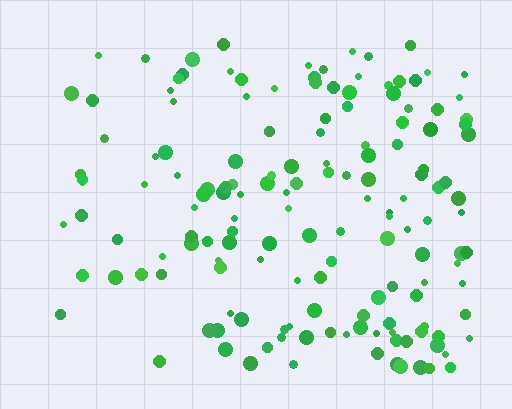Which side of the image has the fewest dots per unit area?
The left.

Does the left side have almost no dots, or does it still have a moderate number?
Still a moderate number, just noticeably fewer than the right.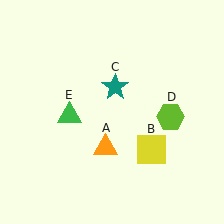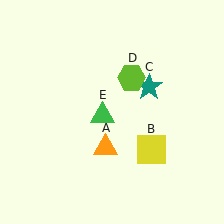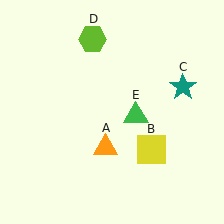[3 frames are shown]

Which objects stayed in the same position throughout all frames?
Orange triangle (object A) and yellow square (object B) remained stationary.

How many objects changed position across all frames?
3 objects changed position: teal star (object C), lime hexagon (object D), green triangle (object E).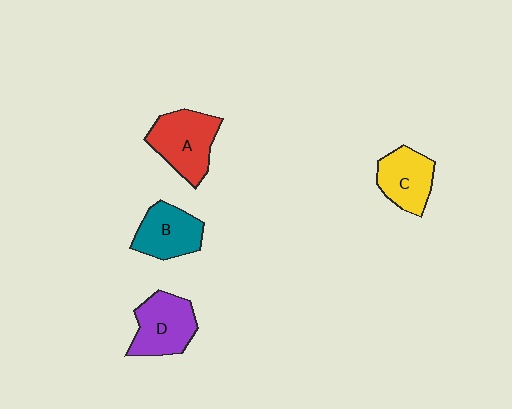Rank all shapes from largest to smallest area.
From largest to smallest: A (red), D (purple), B (teal), C (yellow).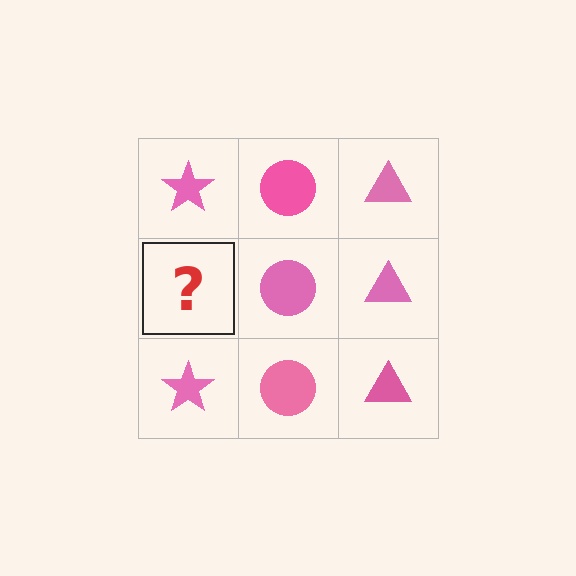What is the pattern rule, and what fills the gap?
The rule is that each column has a consistent shape. The gap should be filled with a pink star.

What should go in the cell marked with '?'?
The missing cell should contain a pink star.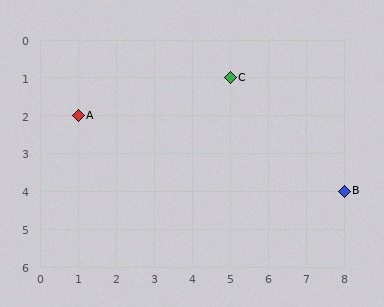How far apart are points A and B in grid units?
Points A and B are 7 columns and 2 rows apart (about 7.3 grid units diagonally).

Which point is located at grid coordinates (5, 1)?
Point C is at (5, 1).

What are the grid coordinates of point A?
Point A is at grid coordinates (1, 2).